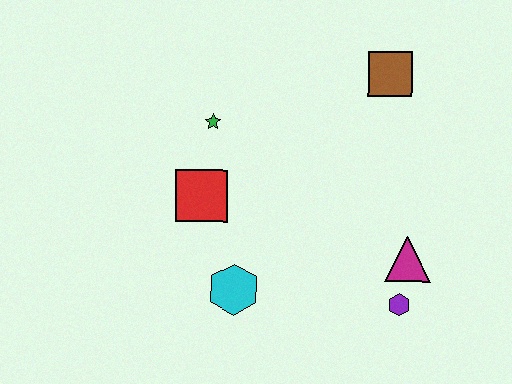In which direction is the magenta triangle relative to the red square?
The magenta triangle is to the right of the red square.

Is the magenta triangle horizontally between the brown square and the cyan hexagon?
No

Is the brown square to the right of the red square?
Yes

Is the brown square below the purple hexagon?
No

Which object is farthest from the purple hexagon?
The green star is farthest from the purple hexagon.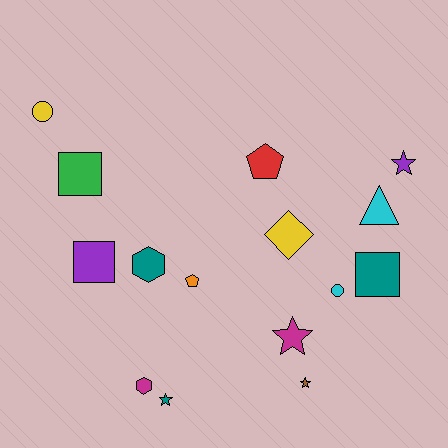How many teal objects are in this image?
There are 3 teal objects.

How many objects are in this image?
There are 15 objects.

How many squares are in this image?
There are 3 squares.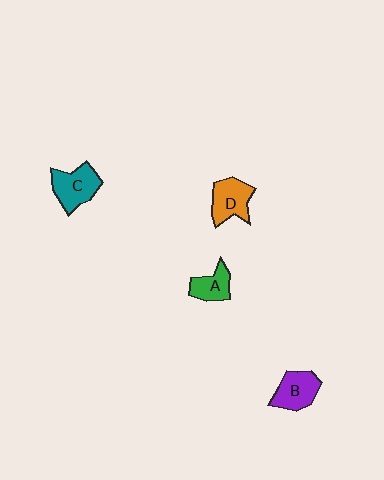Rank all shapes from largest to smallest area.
From largest to smallest: C (teal), D (orange), B (purple), A (green).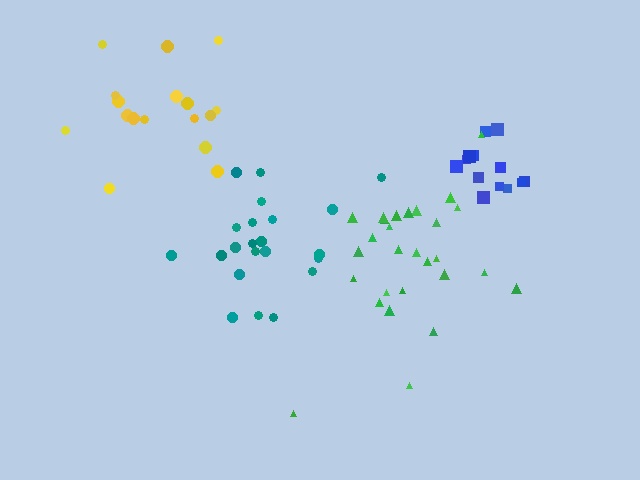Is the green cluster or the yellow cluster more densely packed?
Green.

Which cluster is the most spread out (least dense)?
Yellow.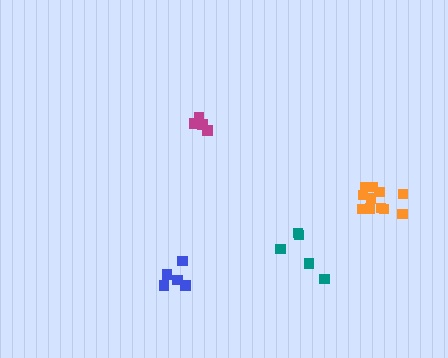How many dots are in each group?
Group 1: 11 dots, Group 2: 5 dots, Group 3: 5 dots, Group 4: 5 dots (26 total).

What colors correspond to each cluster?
The clusters are colored: orange, blue, teal, magenta.